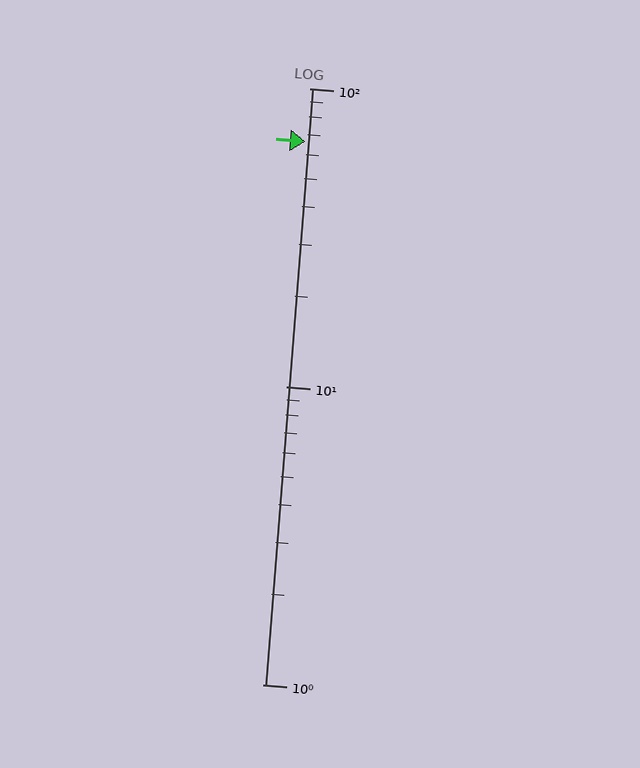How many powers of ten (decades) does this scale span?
The scale spans 2 decades, from 1 to 100.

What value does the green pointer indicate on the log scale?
The pointer indicates approximately 66.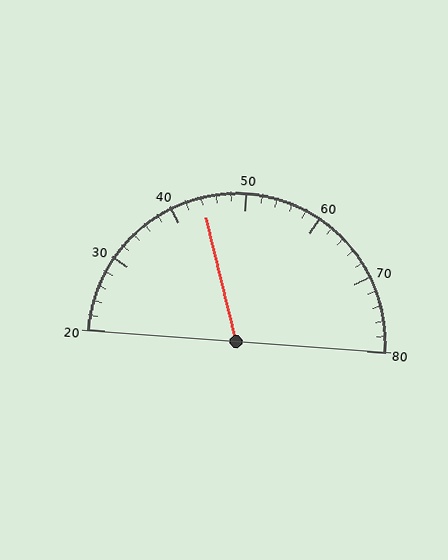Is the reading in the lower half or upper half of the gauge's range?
The reading is in the lower half of the range (20 to 80).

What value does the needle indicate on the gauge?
The needle indicates approximately 44.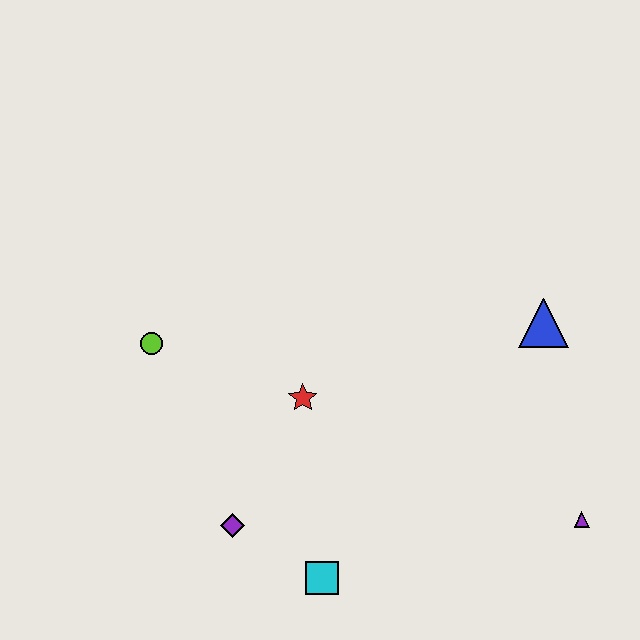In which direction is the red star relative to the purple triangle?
The red star is to the left of the purple triangle.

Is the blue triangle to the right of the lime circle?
Yes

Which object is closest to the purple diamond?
The cyan square is closest to the purple diamond.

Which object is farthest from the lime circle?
The purple triangle is farthest from the lime circle.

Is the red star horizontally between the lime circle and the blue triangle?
Yes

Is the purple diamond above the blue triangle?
No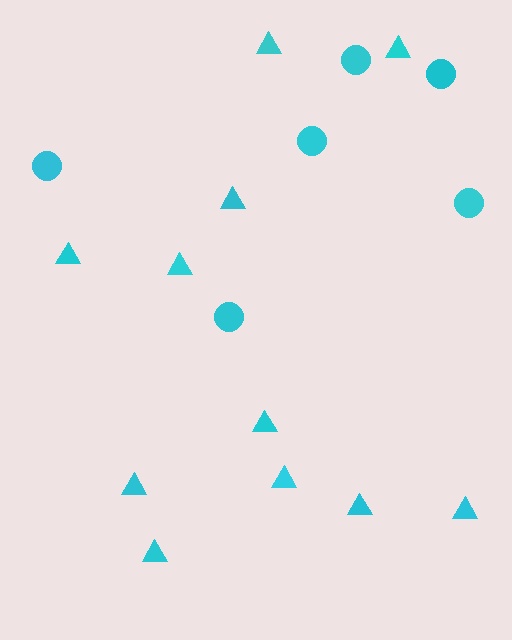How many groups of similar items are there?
There are 2 groups: one group of circles (6) and one group of triangles (11).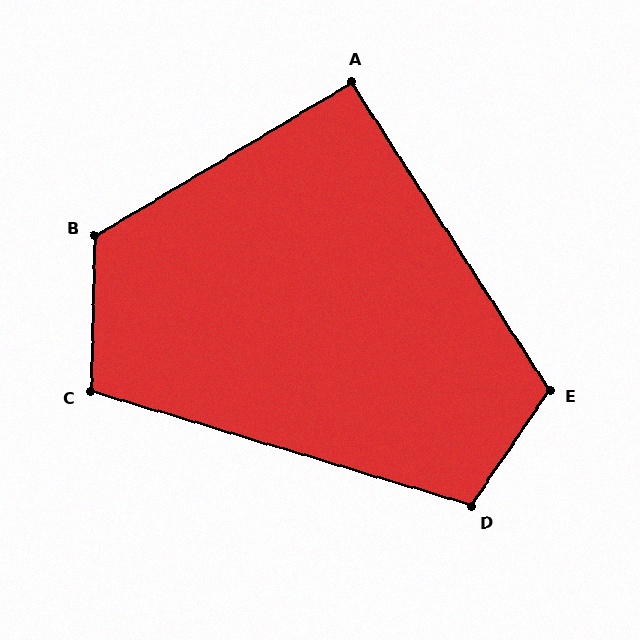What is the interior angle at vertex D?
Approximately 107 degrees (obtuse).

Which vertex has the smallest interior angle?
A, at approximately 92 degrees.